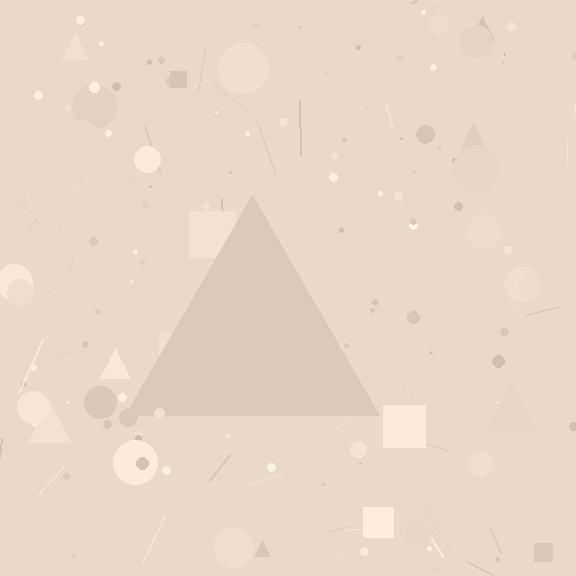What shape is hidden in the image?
A triangle is hidden in the image.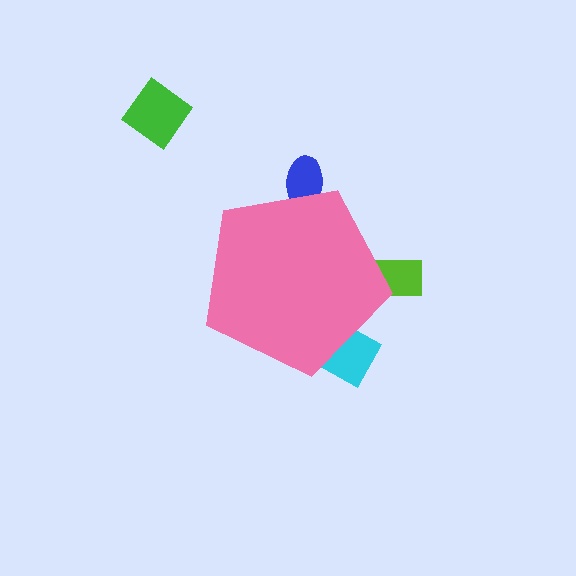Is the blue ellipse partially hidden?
Yes, the blue ellipse is partially hidden behind the pink pentagon.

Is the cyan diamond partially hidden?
Yes, the cyan diamond is partially hidden behind the pink pentagon.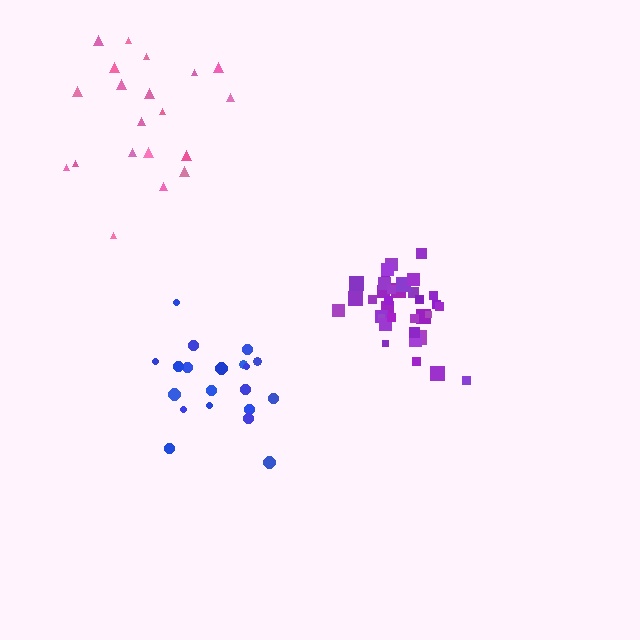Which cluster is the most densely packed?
Purple.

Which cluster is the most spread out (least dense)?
Pink.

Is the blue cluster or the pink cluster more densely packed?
Blue.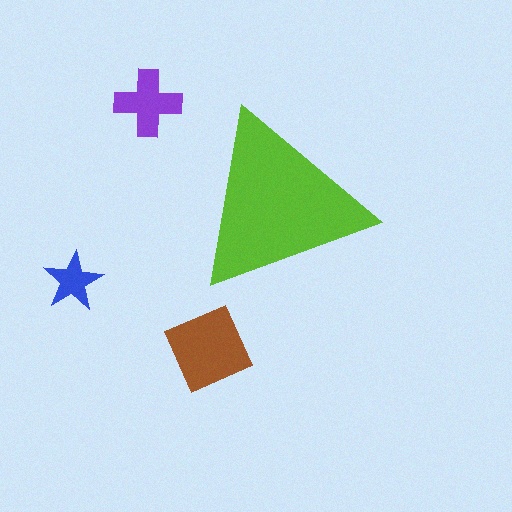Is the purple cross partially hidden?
No, the purple cross is fully visible.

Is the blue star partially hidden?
No, the blue star is fully visible.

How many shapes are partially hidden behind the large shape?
0 shapes are partially hidden.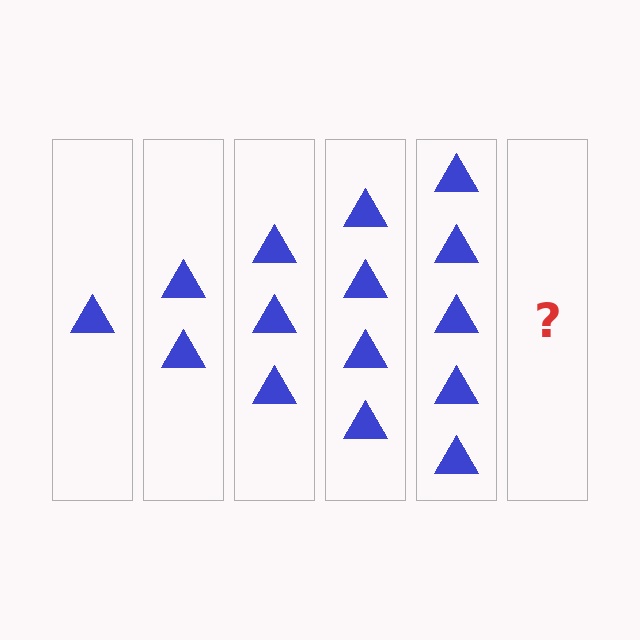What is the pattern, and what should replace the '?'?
The pattern is that each step adds one more triangle. The '?' should be 6 triangles.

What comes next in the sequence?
The next element should be 6 triangles.